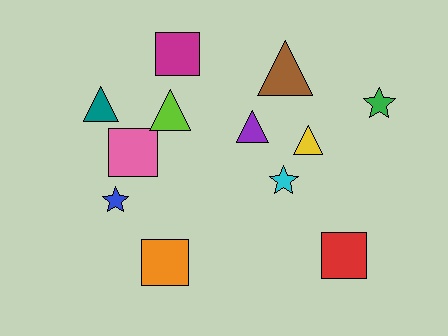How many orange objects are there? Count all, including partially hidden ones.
There is 1 orange object.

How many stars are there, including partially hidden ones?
There are 3 stars.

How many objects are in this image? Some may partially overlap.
There are 12 objects.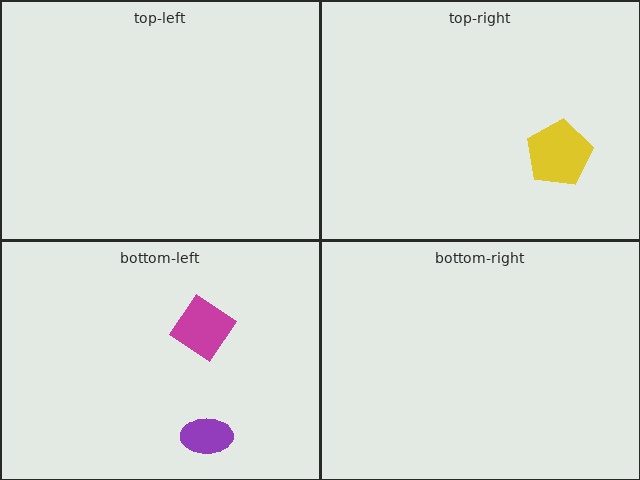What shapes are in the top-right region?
The yellow pentagon.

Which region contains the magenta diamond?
The bottom-left region.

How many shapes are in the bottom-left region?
2.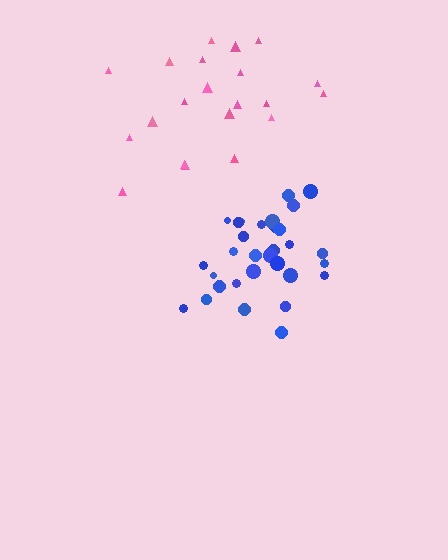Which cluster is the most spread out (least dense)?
Pink.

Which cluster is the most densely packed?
Blue.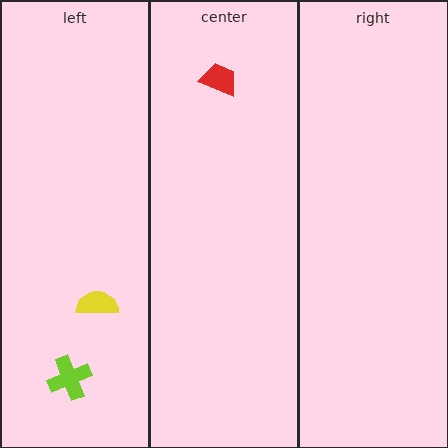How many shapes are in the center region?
1.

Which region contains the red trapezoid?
The center region.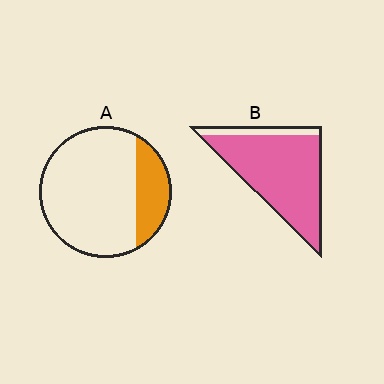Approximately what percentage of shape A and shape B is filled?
A is approximately 20% and B is approximately 85%.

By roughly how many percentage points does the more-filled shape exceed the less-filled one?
By roughly 65 percentage points (B over A).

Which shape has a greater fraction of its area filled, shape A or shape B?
Shape B.